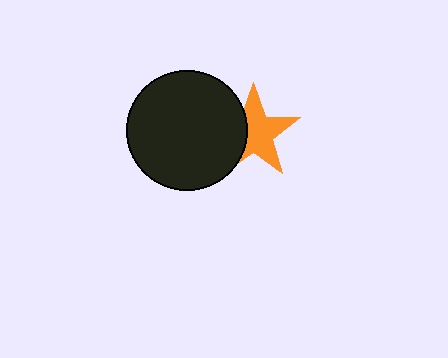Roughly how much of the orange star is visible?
Most of it is visible (roughly 66%).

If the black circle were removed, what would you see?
You would see the complete orange star.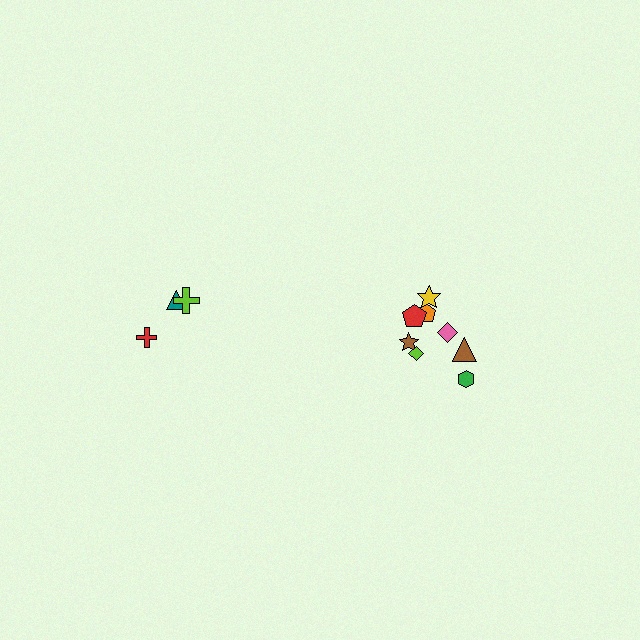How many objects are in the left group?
There are 3 objects.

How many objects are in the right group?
There are 8 objects.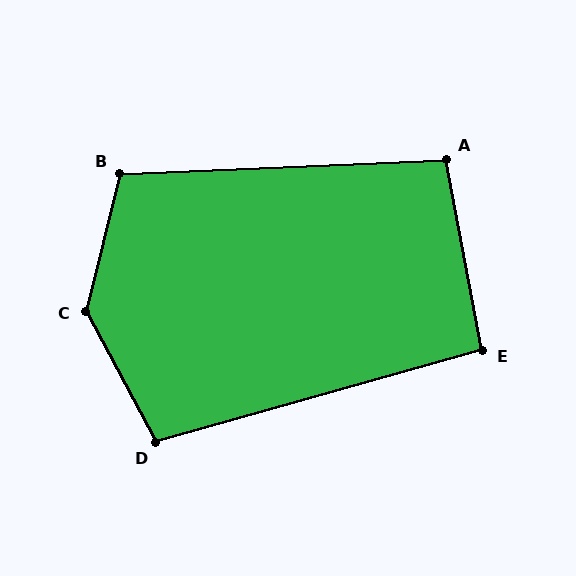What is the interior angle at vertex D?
Approximately 102 degrees (obtuse).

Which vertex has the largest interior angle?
C, at approximately 138 degrees.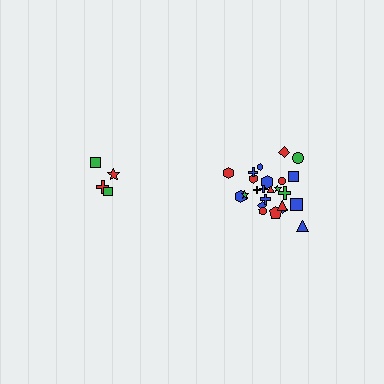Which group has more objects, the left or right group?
The right group.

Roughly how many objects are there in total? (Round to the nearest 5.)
Roughly 30 objects in total.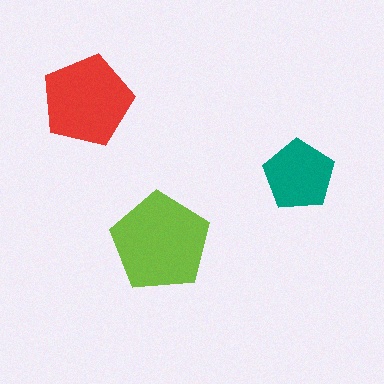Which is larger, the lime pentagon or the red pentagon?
The lime one.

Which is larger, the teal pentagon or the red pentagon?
The red one.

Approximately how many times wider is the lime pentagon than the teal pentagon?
About 1.5 times wider.